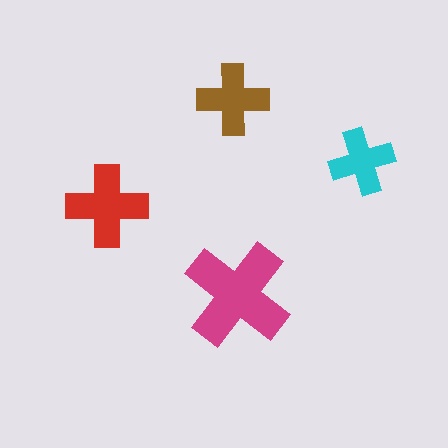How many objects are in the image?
There are 4 objects in the image.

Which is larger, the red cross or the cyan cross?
The red one.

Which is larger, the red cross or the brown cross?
The red one.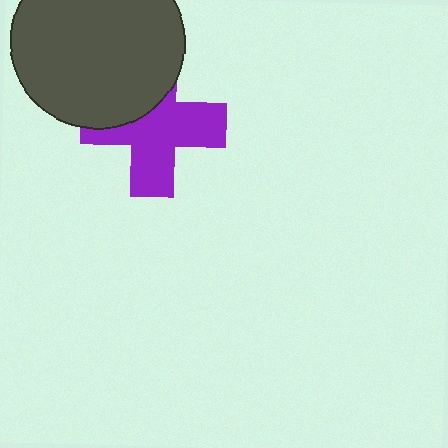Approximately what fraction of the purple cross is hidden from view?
Roughly 36% of the purple cross is hidden behind the dark gray circle.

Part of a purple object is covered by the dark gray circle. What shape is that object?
It is a cross.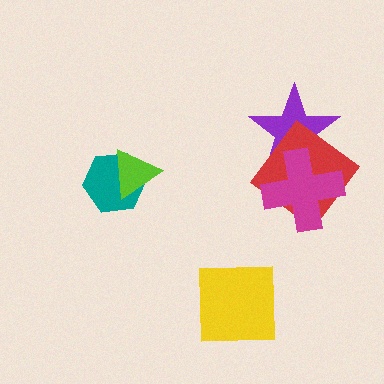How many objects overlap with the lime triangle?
1 object overlaps with the lime triangle.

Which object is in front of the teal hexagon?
The lime triangle is in front of the teal hexagon.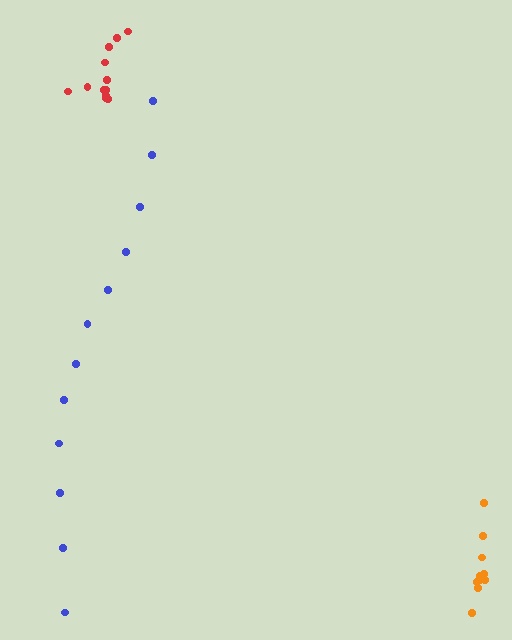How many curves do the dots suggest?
There are 3 distinct paths.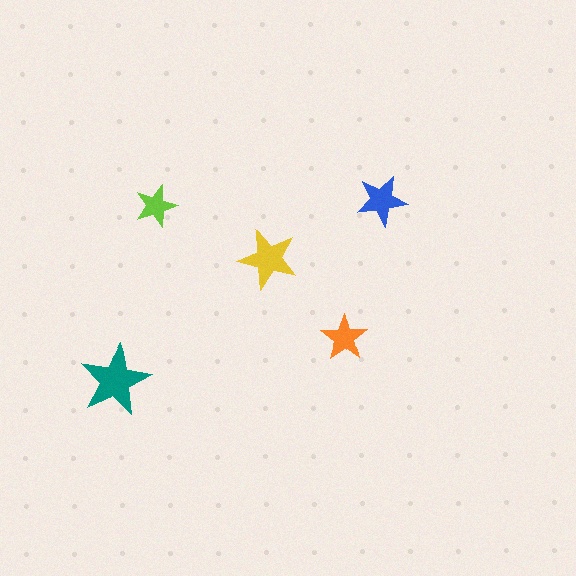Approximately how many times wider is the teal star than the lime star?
About 1.5 times wider.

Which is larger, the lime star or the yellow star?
The yellow one.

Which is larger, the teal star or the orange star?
The teal one.